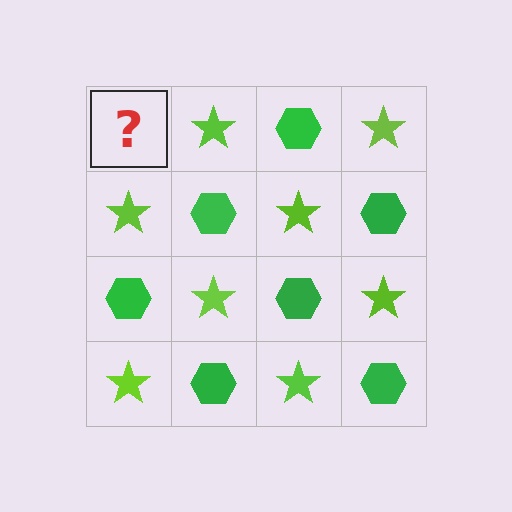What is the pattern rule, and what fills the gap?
The rule is that it alternates green hexagon and lime star in a checkerboard pattern. The gap should be filled with a green hexagon.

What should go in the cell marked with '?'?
The missing cell should contain a green hexagon.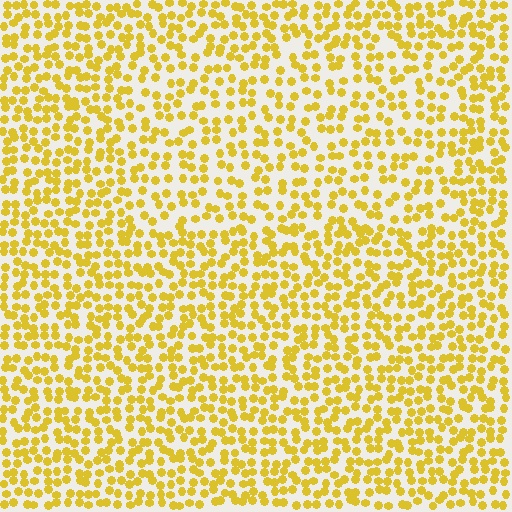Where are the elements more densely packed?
The elements are more densely packed outside the rectangle boundary.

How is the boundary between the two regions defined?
The boundary is defined by a change in element density (approximately 1.4x ratio). All elements are the same color, size, and shape.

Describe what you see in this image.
The image contains small yellow elements arranged at two different densities. A rectangle-shaped region is visible where the elements are less densely packed than the surrounding area.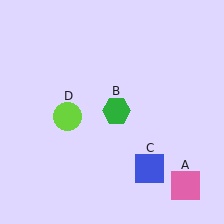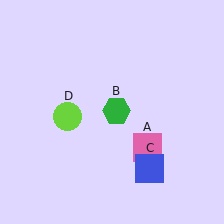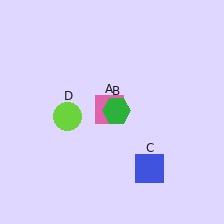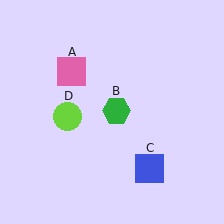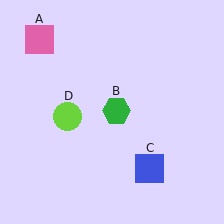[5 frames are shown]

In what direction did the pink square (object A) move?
The pink square (object A) moved up and to the left.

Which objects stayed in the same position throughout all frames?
Green hexagon (object B) and blue square (object C) and lime circle (object D) remained stationary.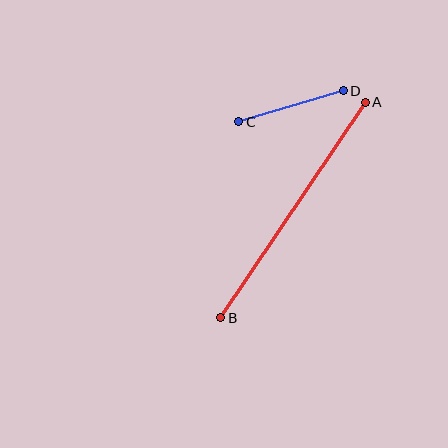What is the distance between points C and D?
The distance is approximately 109 pixels.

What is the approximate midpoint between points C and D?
The midpoint is at approximately (291, 106) pixels.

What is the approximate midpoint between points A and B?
The midpoint is at approximately (293, 210) pixels.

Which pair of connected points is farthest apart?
Points A and B are farthest apart.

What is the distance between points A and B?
The distance is approximately 259 pixels.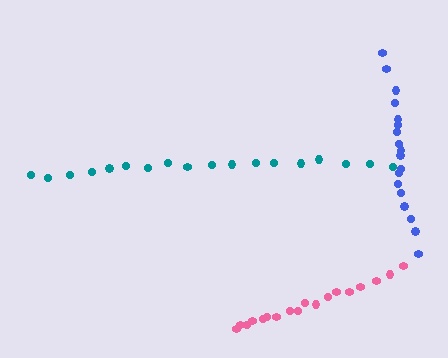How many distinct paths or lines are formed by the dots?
There are 3 distinct paths.